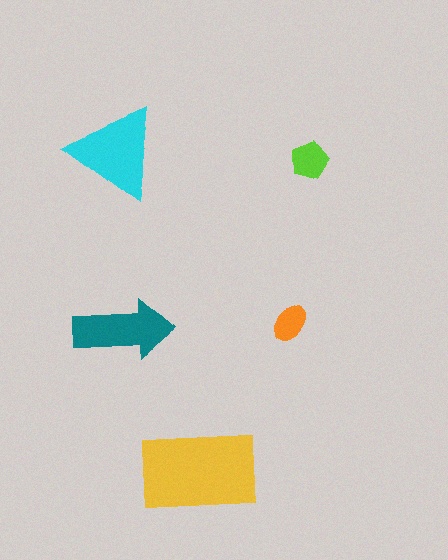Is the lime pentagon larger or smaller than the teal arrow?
Smaller.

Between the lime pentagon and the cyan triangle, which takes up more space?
The cyan triangle.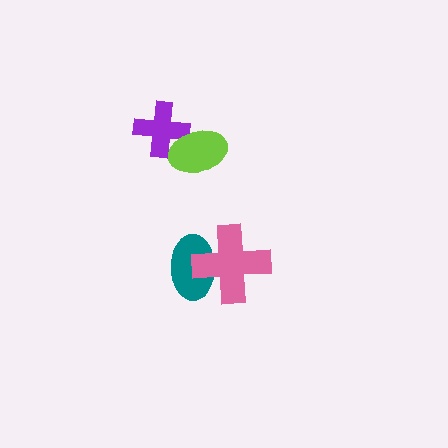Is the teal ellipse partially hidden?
Yes, it is partially covered by another shape.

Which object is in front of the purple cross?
The lime ellipse is in front of the purple cross.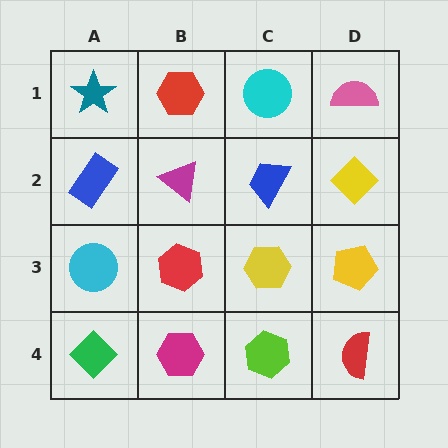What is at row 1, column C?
A cyan circle.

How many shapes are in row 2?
4 shapes.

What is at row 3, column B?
A red hexagon.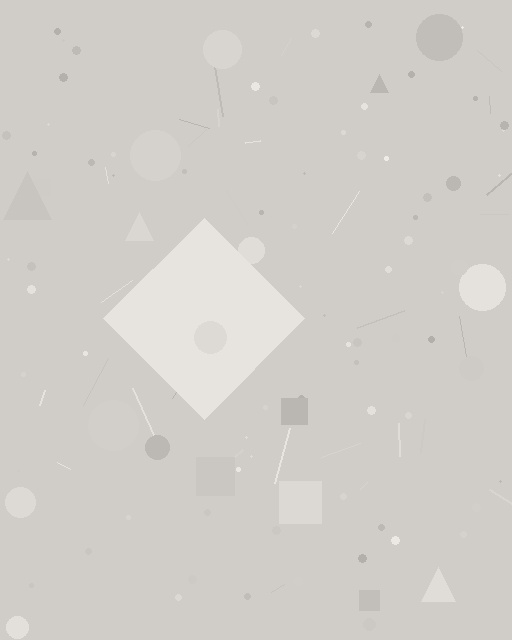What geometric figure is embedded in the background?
A diamond is embedded in the background.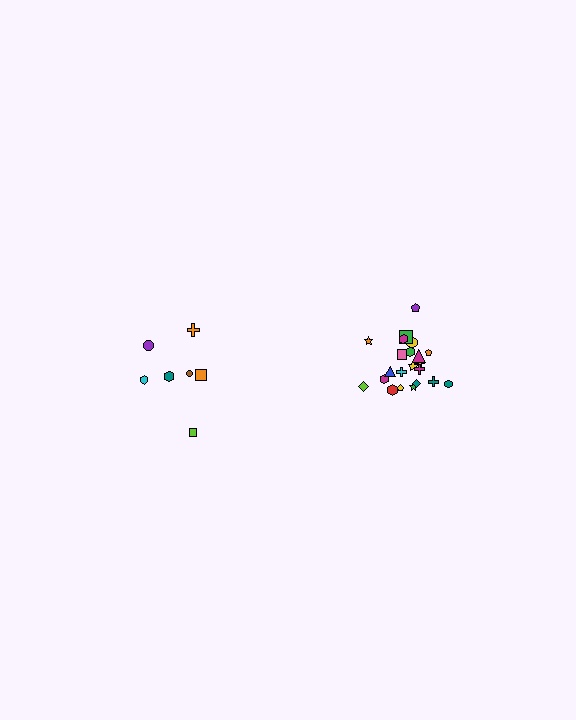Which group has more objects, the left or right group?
The right group.